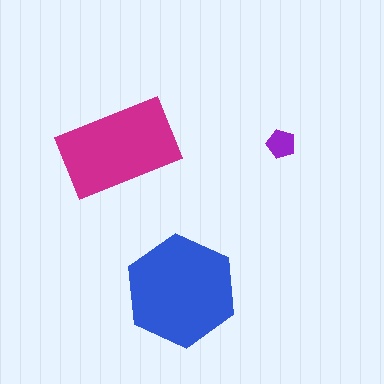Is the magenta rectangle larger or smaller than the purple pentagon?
Larger.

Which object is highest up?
The purple pentagon is topmost.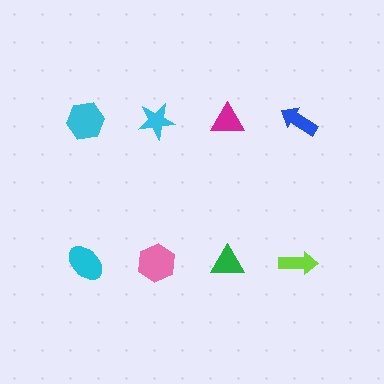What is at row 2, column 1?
A cyan ellipse.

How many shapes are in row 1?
4 shapes.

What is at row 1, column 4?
A blue arrow.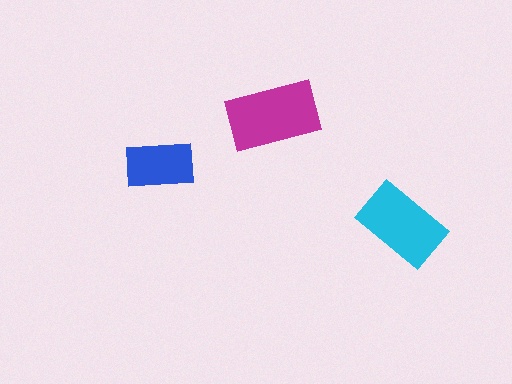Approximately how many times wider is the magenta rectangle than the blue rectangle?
About 1.5 times wider.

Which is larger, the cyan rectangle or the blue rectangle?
The cyan one.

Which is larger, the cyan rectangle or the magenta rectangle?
The magenta one.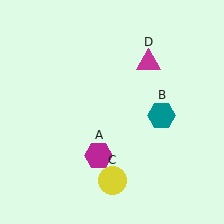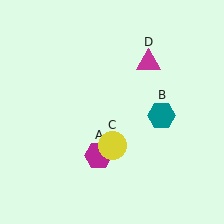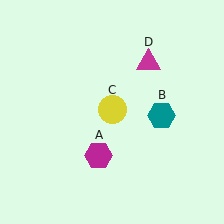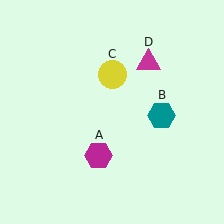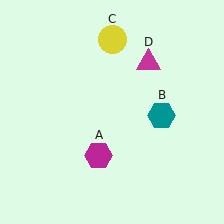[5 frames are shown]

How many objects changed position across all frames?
1 object changed position: yellow circle (object C).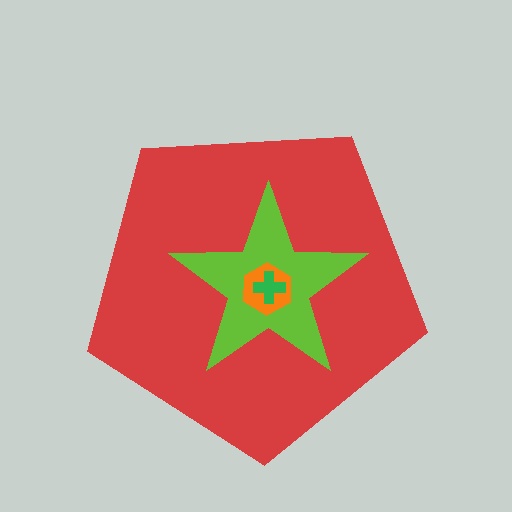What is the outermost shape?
The red pentagon.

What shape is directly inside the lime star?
The orange hexagon.